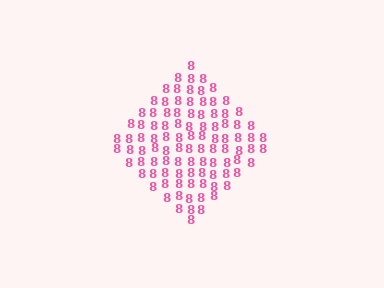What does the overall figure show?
The overall figure shows a diamond.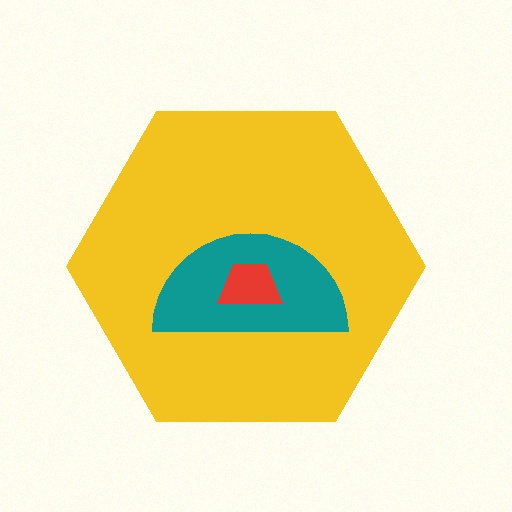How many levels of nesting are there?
3.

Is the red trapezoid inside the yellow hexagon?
Yes.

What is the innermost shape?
The red trapezoid.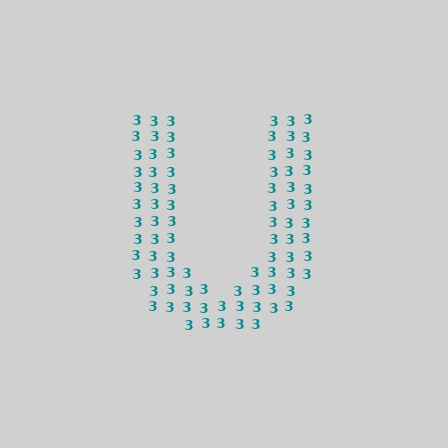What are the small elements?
The small elements are digit 3's.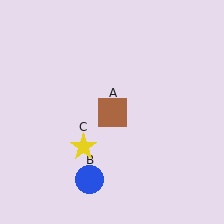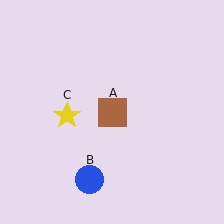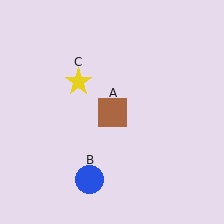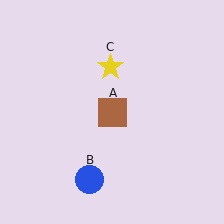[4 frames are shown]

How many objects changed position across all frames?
1 object changed position: yellow star (object C).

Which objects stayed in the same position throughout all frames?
Brown square (object A) and blue circle (object B) remained stationary.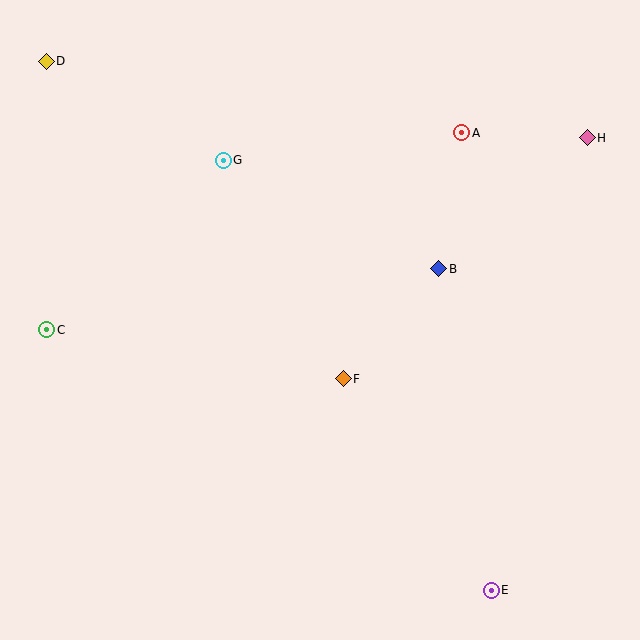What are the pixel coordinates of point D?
Point D is at (46, 61).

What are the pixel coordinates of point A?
Point A is at (462, 133).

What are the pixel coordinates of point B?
Point B is at (439, 269).